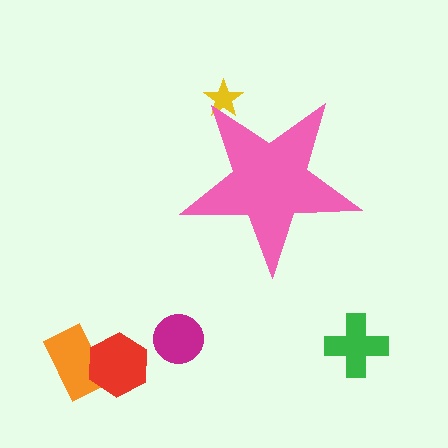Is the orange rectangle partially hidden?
No, the orange rectangle is fully visible.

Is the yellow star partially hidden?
Yes, the yellow star is partially hidden behind the pink star.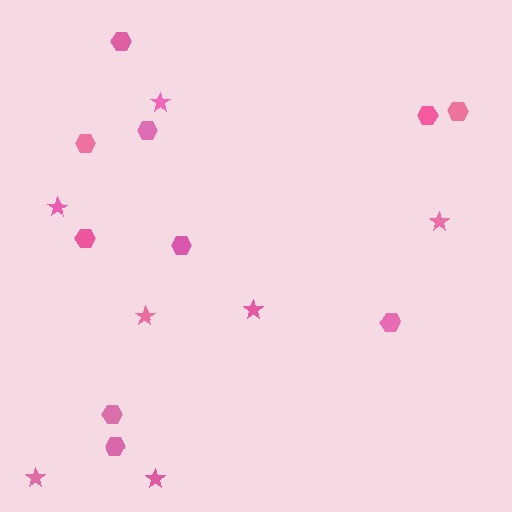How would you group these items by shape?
There are 2 groups: one group of hexagons (10) and one group of stars (7).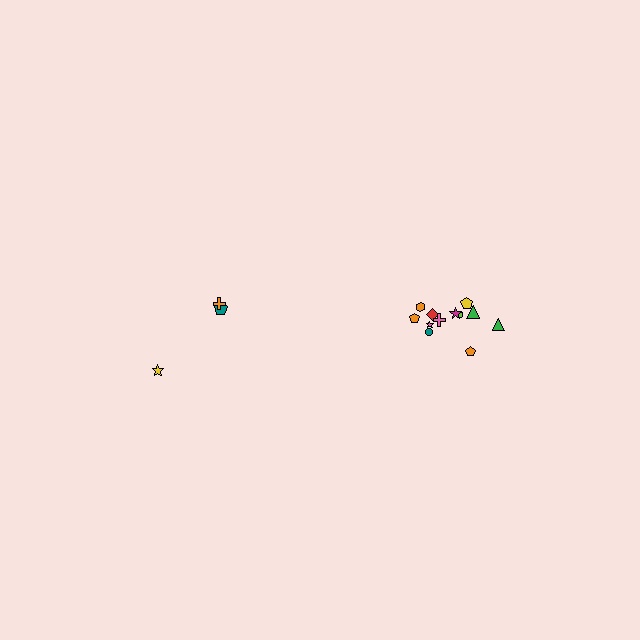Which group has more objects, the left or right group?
The right group.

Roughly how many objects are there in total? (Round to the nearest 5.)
Roughly 15 objects in total.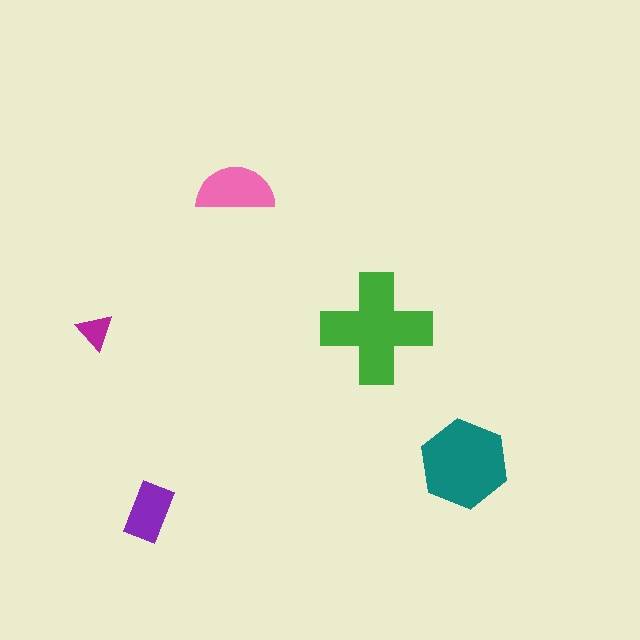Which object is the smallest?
The magenta triangle.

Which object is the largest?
The green cross.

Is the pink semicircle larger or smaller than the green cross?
Smaller.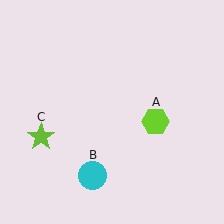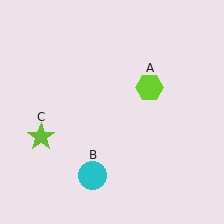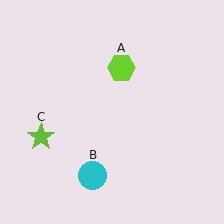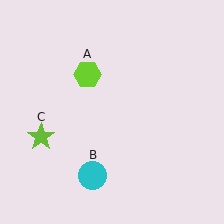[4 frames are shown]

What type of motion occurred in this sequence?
The lime hexagon (object A) rotated counterclockwise around the center of the scene.